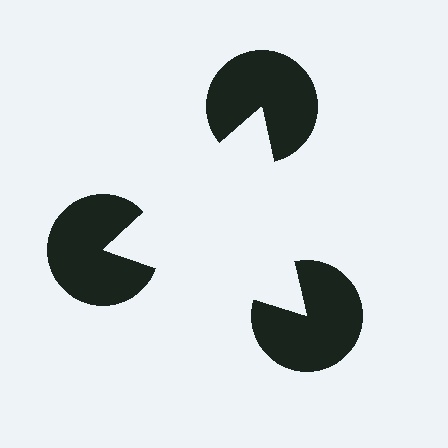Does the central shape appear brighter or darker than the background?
It typically appears slightly brighter than the background, even though no actual brightness change is drawn.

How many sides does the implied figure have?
3 sides.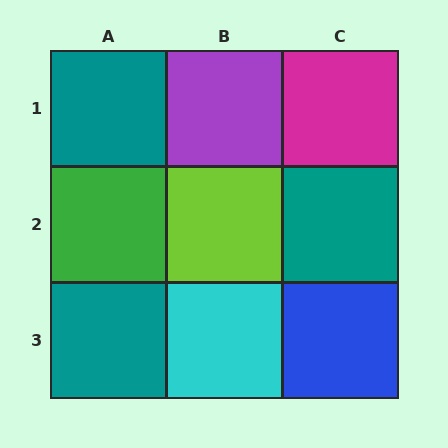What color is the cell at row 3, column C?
Blue.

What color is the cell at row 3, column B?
Cyan.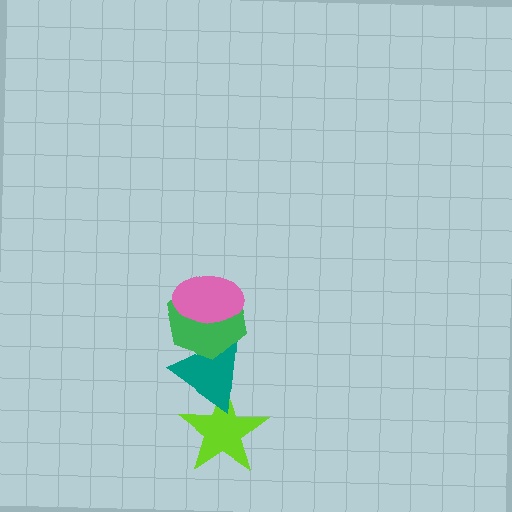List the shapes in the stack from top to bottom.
From top to bottom: the pink ellipse, the green hexagon, the teal triangle, the lime star.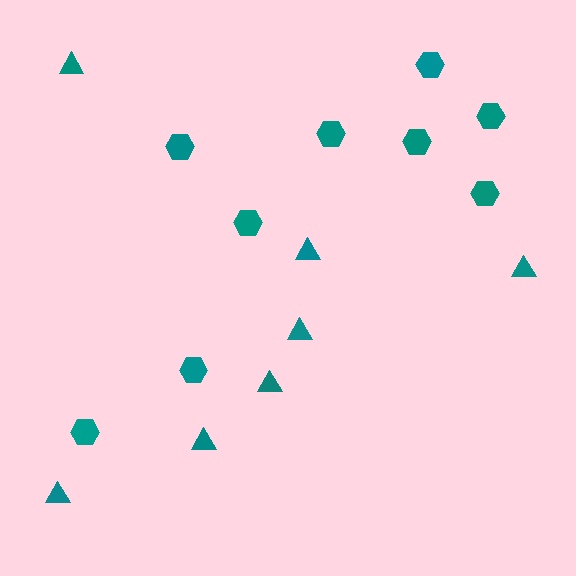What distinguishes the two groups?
There are 2 groups: one group of hexagons (9) and one group of triangles (7).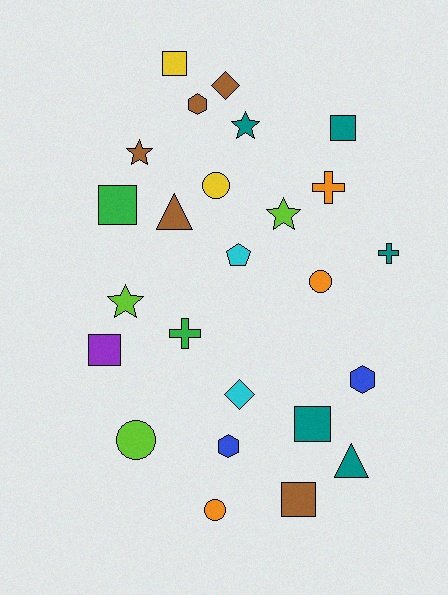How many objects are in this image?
There are 25 objects.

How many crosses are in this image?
There are 3 crosses.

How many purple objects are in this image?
There is 1 purple object.